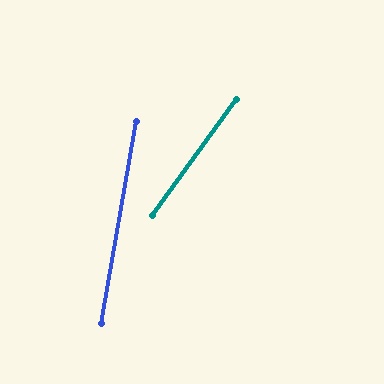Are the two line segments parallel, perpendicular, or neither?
Neither parallel nor perpendicular — they differ by about 26°.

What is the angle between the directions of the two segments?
Approximately 26 degrees.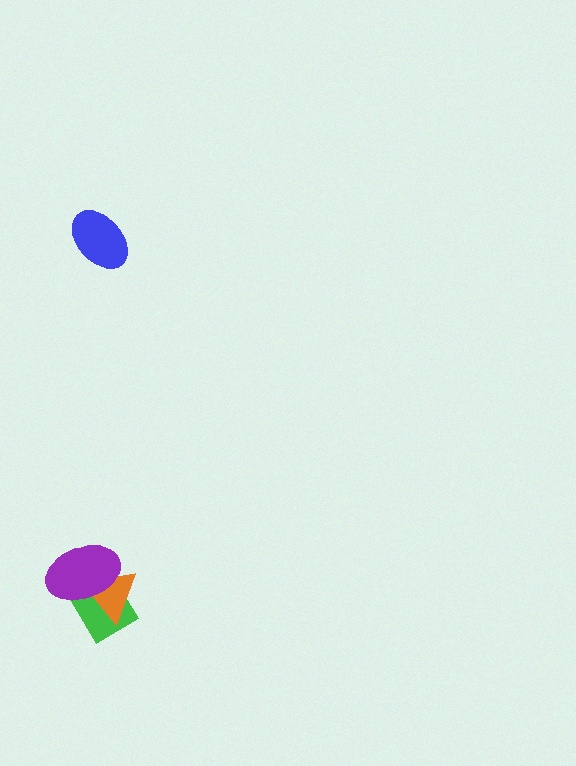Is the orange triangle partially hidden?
Yes, it is partially covered by another shape.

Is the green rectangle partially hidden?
Yes, it is partially covered by another shape.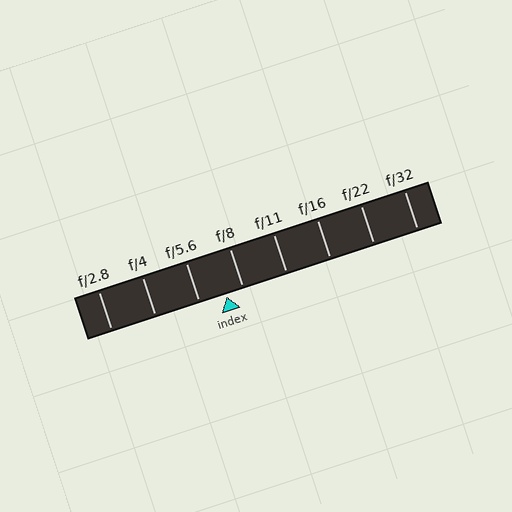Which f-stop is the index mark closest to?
The index mark is closest to f/8.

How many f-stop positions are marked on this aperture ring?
There are 8 f-stop positions marked.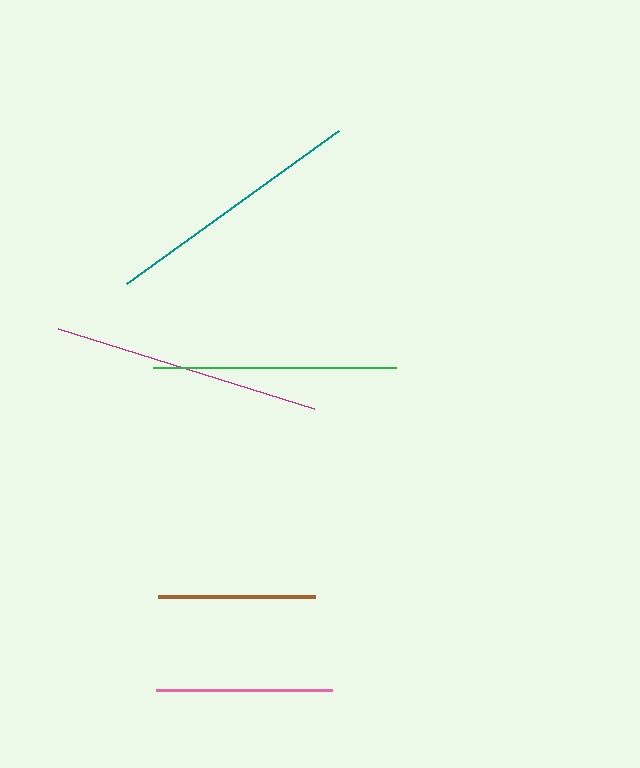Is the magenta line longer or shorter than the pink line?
The magenta line is longer than the pink line.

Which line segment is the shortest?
The brown line is the shortest at approximately 157 pixels.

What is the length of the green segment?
The green segment is approximately 242 pixels long.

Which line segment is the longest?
The magenta line is the longest at approximately 268 pixels.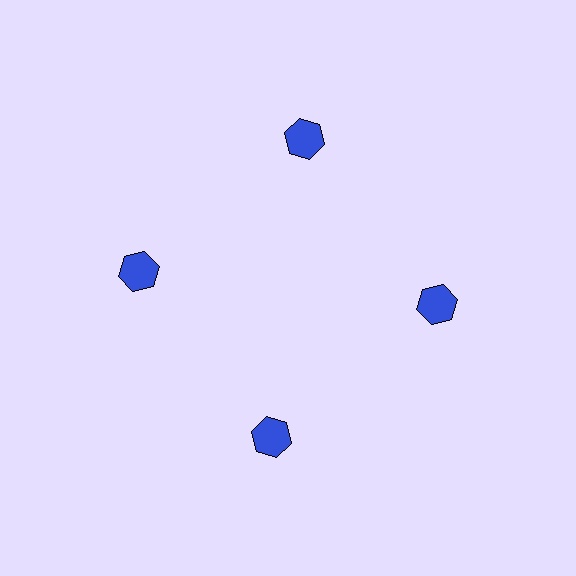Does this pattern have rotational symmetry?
Yes, this pattern has 4-fold rotational symmetry. It looks the same after rotating 90 degrees around the center.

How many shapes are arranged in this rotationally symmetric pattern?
There are 4 shapes, arranged in 4 groups of 1.